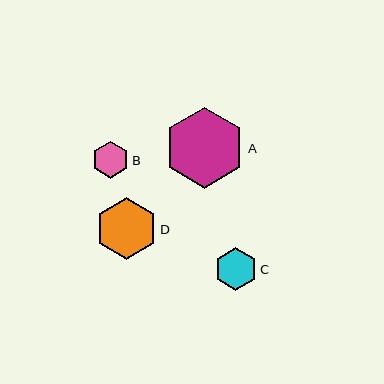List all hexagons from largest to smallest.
From largest to smallest: A, D, C, B.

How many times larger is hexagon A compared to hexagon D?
Hexagon A is approximately 1.3 times the size of hexagon D.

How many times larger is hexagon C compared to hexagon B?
Hexagon C is approximately 1.1 times the size of hexagon B.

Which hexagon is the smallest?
Hexagon B is the smallest with a size of approximately 37 pixels.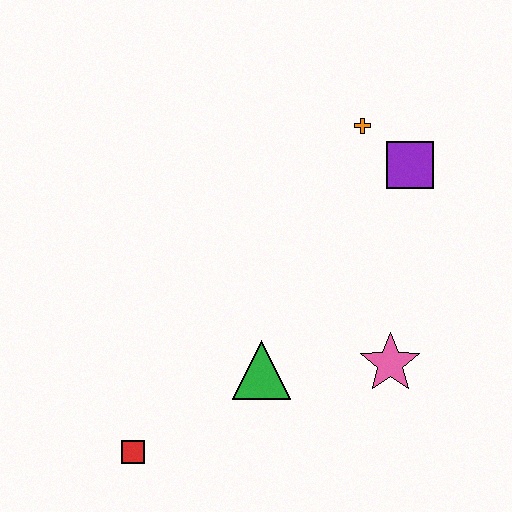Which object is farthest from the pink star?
The red square is farthest from the pink star.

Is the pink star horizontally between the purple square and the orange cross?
Yes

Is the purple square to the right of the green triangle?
Yes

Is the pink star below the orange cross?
Yes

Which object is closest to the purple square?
The orange cross is closest to the purple square.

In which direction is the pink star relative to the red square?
The pink star is to the right of the red square.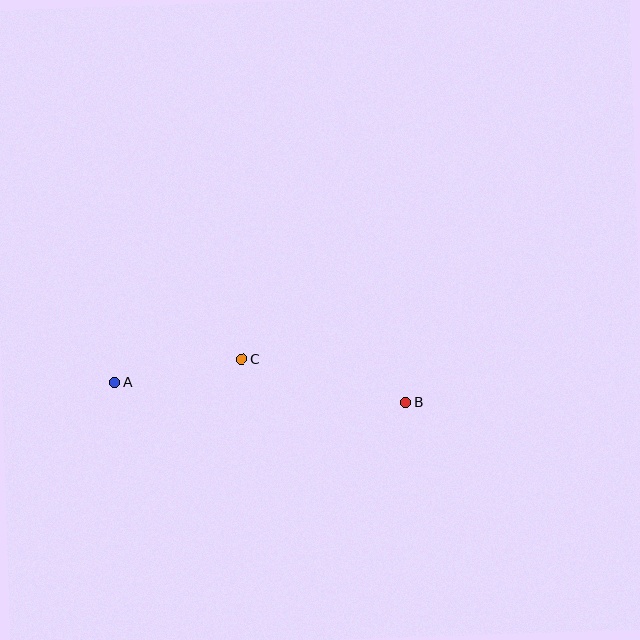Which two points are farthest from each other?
Points A and B are farthest from each other.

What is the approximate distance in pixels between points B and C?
The distance between B and C is approximately 169 pixels.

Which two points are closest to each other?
Points A and C are closest to each other.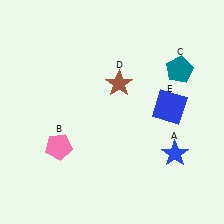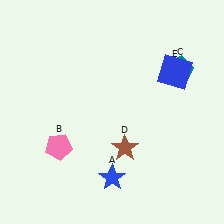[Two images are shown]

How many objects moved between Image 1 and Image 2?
3 objects moved between the two images.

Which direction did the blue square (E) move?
The blue square (E) moved up.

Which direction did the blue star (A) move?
The blue star (A) moved left.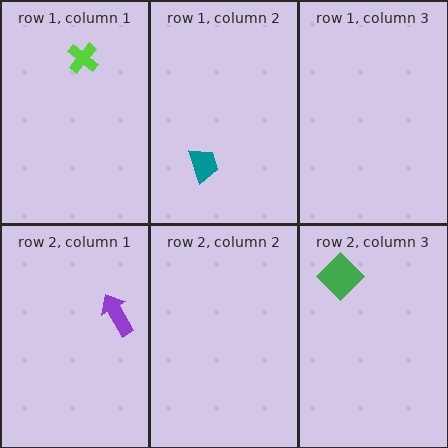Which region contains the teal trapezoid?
The row 1, column 2 region.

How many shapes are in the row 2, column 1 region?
1.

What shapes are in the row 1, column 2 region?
The teal trapezoid.